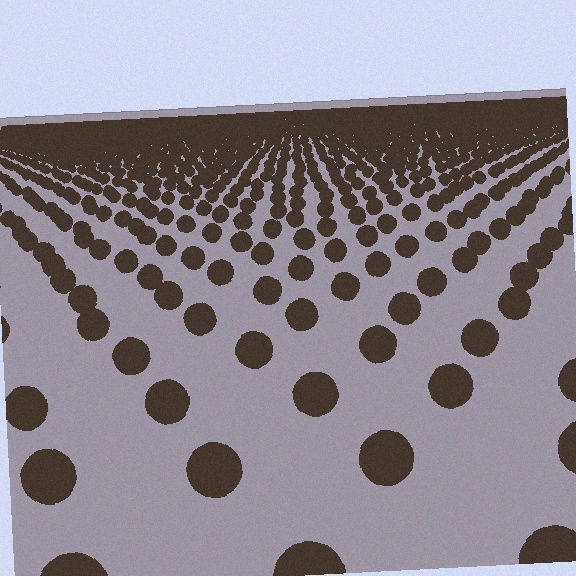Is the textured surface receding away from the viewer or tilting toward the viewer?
The surface is receding away from the viewer. Texture elements get smaller and denser toward the top.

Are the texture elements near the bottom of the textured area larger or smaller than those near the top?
Larger. Near the bottom, elements are closer to the viewer and appear at a bigger on-screen size.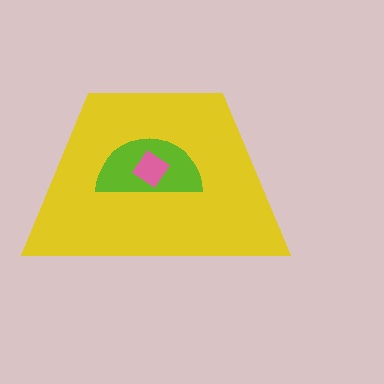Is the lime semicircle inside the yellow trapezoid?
Yes.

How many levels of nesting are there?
3.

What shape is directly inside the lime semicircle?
The pink diamond.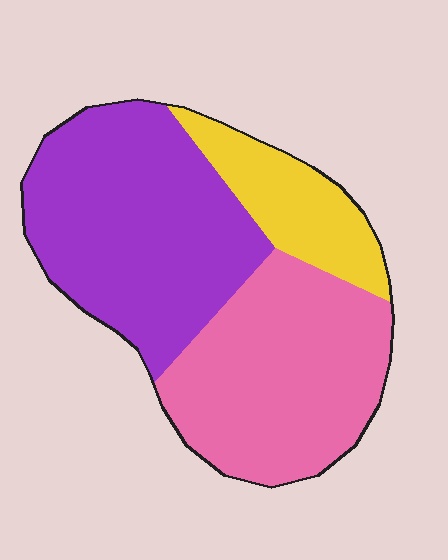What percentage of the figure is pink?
Pink covers 39% of the figure.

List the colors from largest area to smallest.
From largest to smallest: purple, pink, yellow.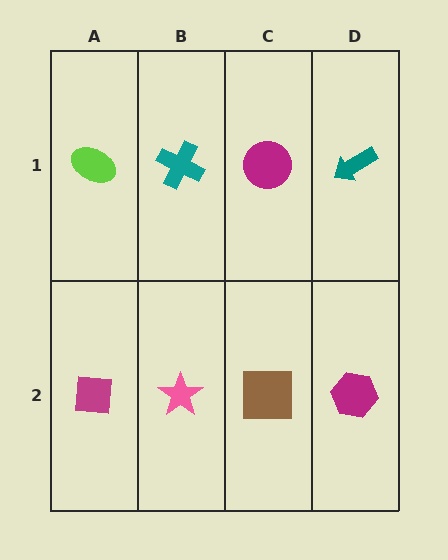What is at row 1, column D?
A teal arrow.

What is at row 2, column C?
A brown square.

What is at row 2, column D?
A magenta hexagon.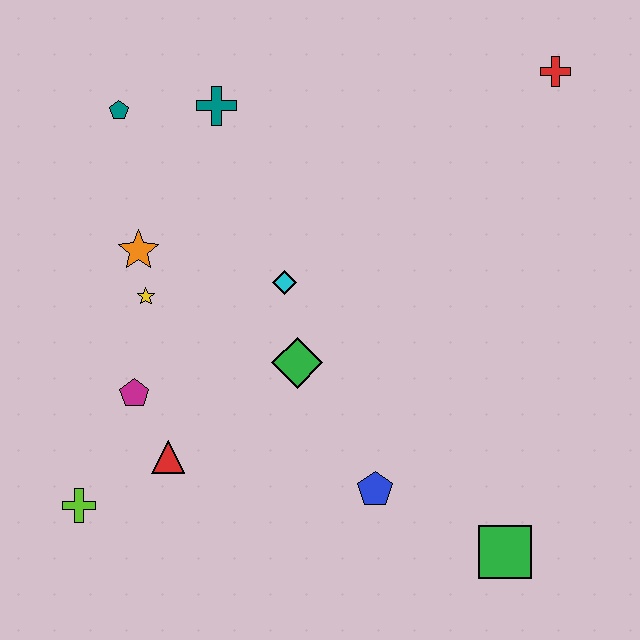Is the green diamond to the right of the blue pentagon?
No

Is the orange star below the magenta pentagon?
No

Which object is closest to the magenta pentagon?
The red triangle is closest to the magenta pentagon.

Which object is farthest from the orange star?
The green square is farthest from the orange star.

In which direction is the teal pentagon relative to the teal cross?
The teal pentagon is to the left of the teal cross.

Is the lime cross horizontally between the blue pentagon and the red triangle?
No